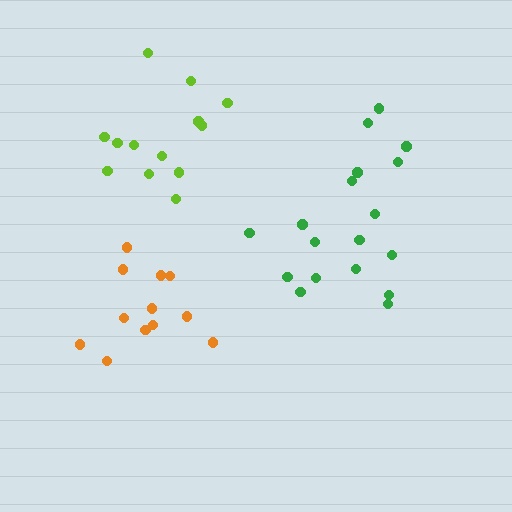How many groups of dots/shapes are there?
There are 3 groups.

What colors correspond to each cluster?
The clusters are colored: lime, green, orange.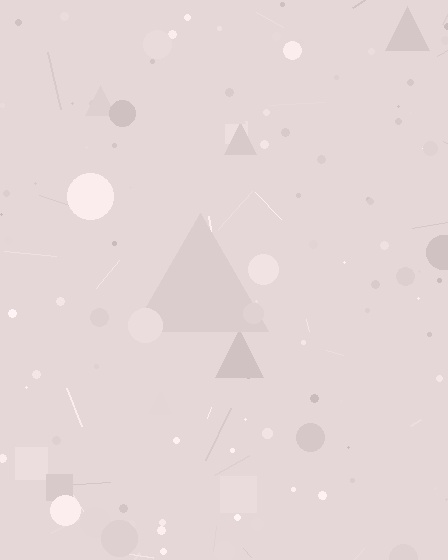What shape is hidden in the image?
A triangle is hidden in the image.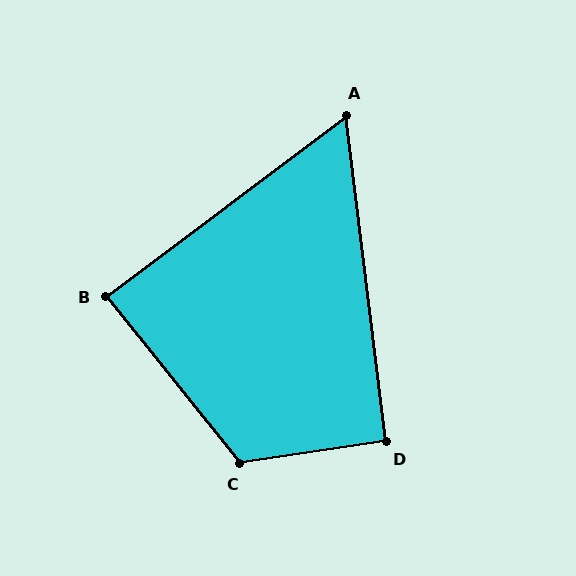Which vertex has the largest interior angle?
C, at approximately 120 degrees.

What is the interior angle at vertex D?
Approximately 92 degrees (approximately right).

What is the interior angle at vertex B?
Approximately 88 degrees (approximately right).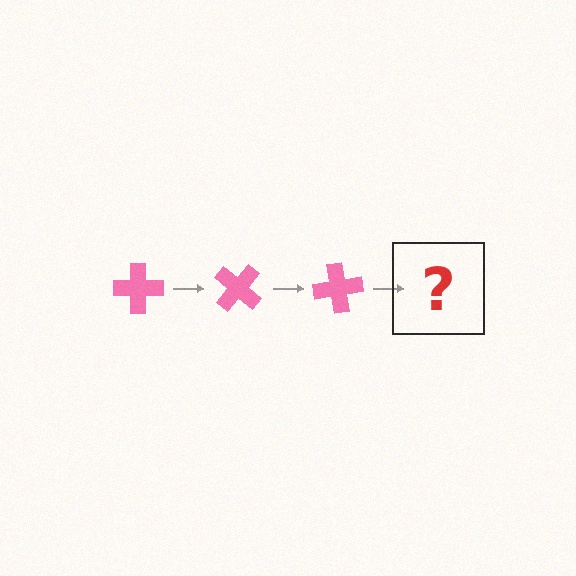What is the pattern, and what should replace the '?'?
The pattern is that the cross rotates 40 degrees each step. The '?' should be a pink cross rotated 120 degrees.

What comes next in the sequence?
The next element should be a pink cross rotated 120 degrees.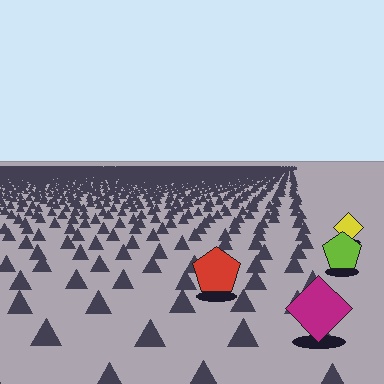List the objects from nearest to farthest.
From nearest to farthest: the magenta diamond, the red pentagon, the lime pentagon, the yellow diamond.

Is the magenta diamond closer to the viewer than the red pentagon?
Yes. The magenta diamond is closer — you can tell from the texture gradient: the ground texture is coarser near it.